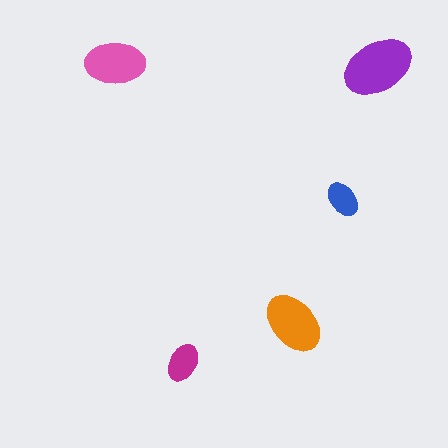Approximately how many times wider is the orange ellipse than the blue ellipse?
About 1.5 times wider.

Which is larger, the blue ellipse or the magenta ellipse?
The magenta one.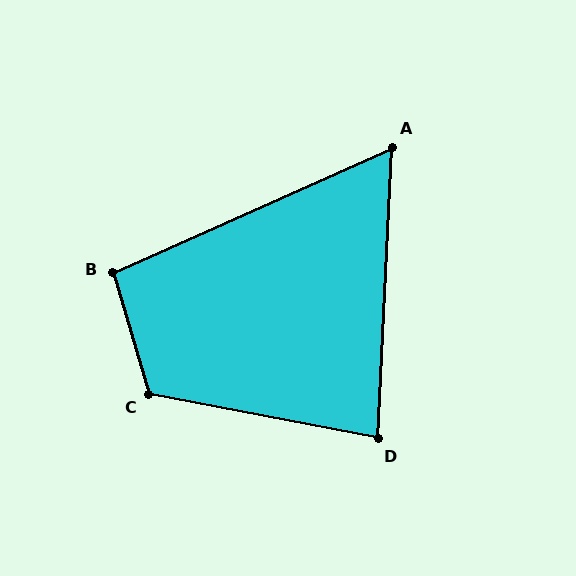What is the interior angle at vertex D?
Approximately 82 degrees (acute).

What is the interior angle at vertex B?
Approximately 98 degrees (obtuse).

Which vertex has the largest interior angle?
C, at approximately 117 degrees.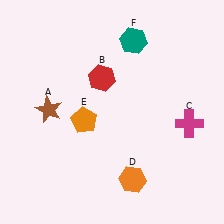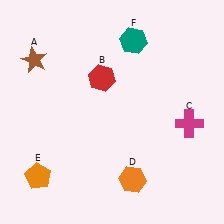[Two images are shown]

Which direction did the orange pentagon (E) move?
The orange pentagon (E) moved down.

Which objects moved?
The objects that moved are: the brown star (A), the orange pentagon (E).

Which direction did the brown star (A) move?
The brown star (A) moved up.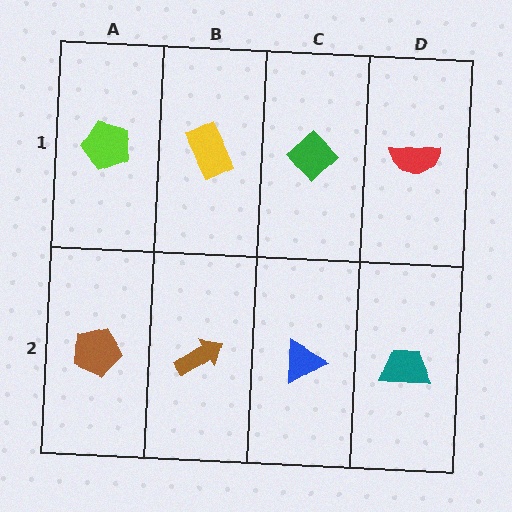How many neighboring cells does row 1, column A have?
2.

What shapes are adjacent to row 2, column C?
A green diamond (row 1, column C), a brown arrow (row 2, column B), a teal trapezoid (row 2, column D).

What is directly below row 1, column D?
A teal trapezoid.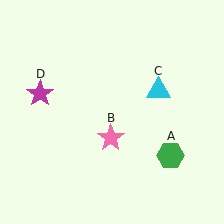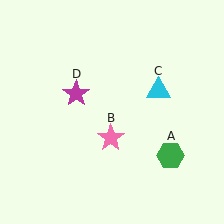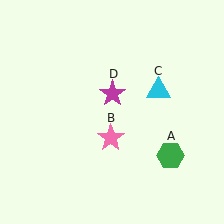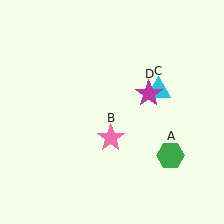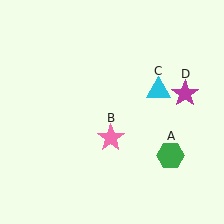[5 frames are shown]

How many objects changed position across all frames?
1 object changed position: magenta star (object D).